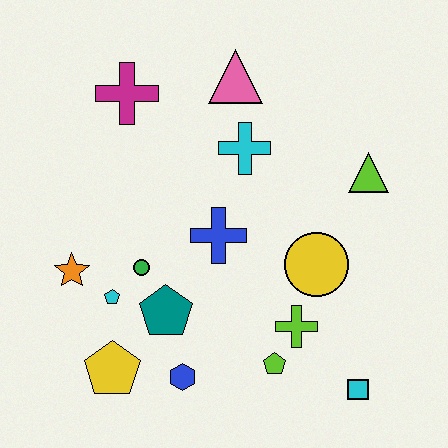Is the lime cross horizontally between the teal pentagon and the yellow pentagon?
No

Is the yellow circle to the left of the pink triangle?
No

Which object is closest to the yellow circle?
The lime cross is closest to the yellow circle.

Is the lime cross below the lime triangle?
Yes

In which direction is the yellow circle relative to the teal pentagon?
The yellow circle is to the right of the teal pentagon.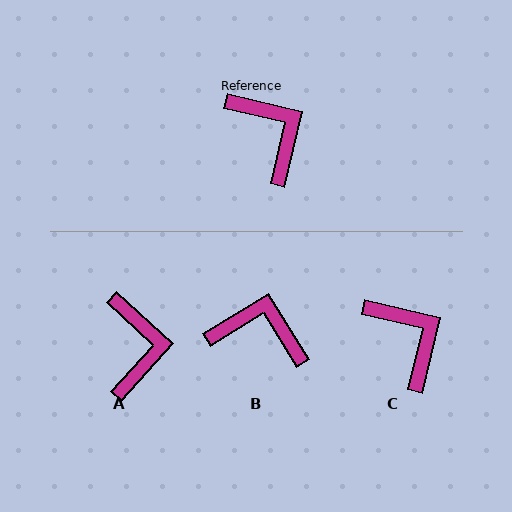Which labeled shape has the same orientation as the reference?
C.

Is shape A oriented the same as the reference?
No, it is off by about 29 degrees.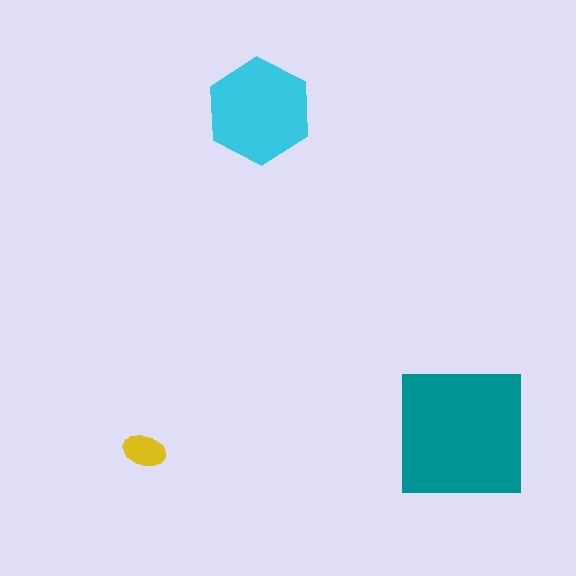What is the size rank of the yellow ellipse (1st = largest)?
3rd.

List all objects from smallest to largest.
The yellow ellipse, the cyan hexagon, the teal square.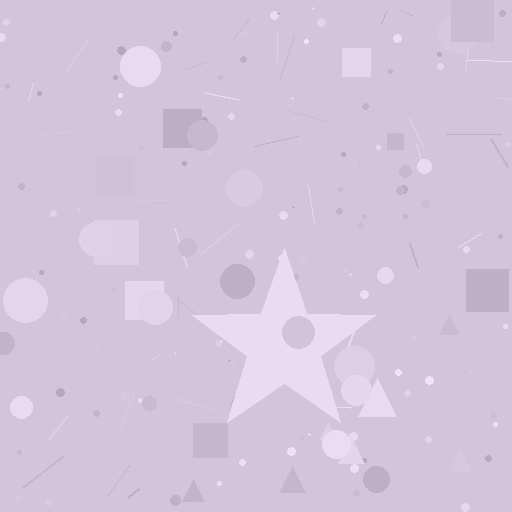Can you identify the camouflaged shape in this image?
The camouflaged shape is a star.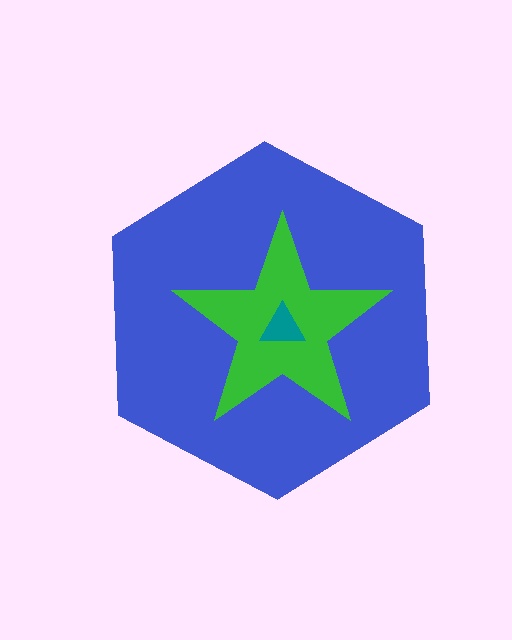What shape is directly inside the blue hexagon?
The green star.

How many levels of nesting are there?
3.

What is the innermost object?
The teal triangle.